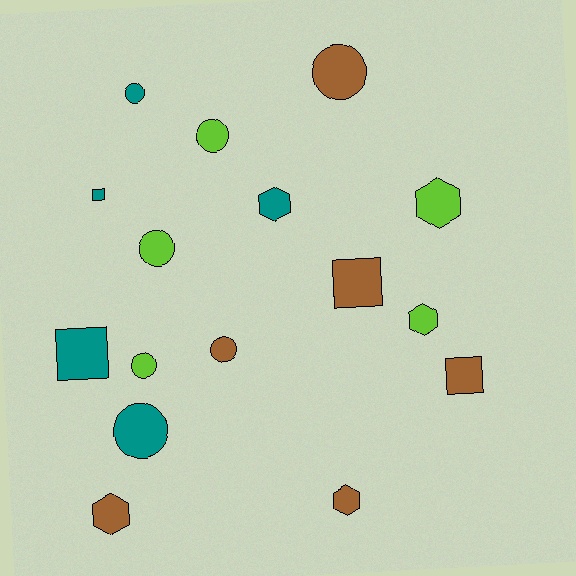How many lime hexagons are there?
There are 2 lime hexagons.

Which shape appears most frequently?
Circle, with 7 objects.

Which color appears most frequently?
Brown, with 6 objects.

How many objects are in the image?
There are 16 objects.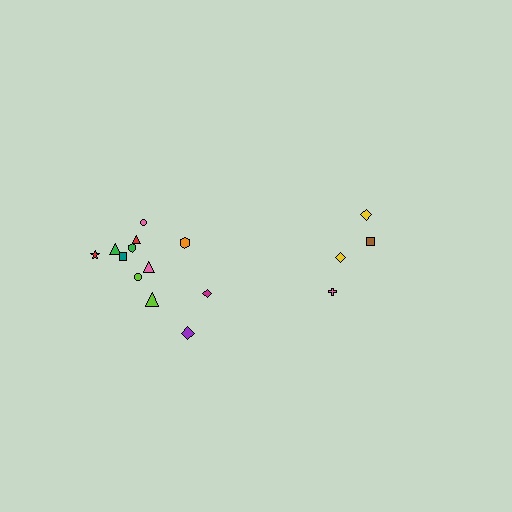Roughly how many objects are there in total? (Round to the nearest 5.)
Roughly 15 objects in total.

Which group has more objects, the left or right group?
The left group.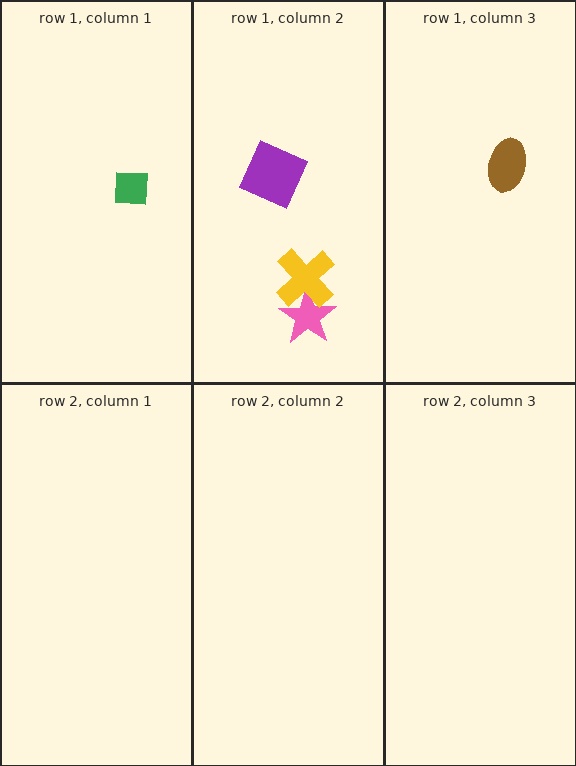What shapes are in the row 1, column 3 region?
The brown ellipse.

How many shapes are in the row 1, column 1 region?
1.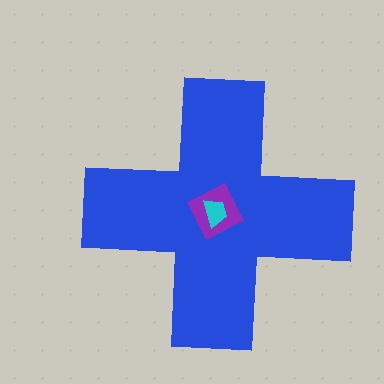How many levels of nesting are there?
3.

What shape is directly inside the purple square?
The cyan trapezoid.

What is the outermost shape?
The blue cross.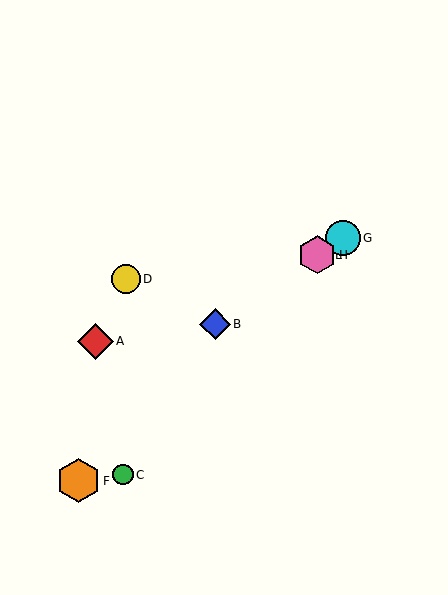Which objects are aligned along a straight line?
Objects B, E, G, H are aligned along a straight line.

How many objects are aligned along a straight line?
4 objects (B, E, G, H) are aligned along a straight line.